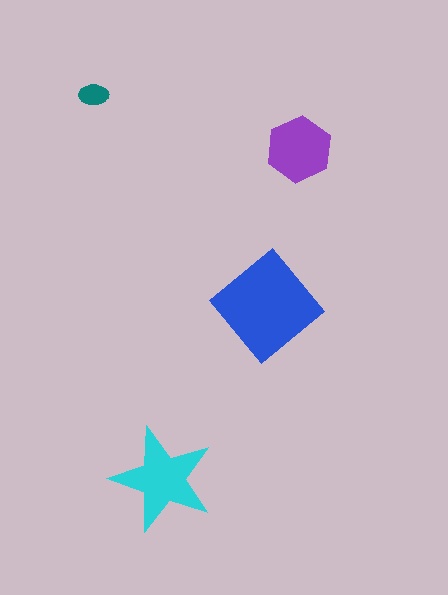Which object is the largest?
The blue diamond.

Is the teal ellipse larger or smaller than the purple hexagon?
Smaller.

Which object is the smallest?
The teal ellipse.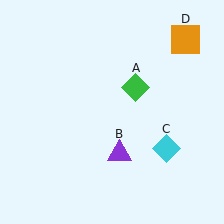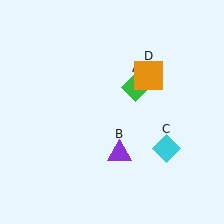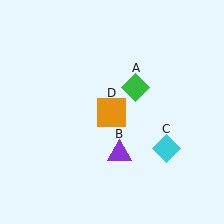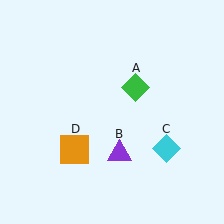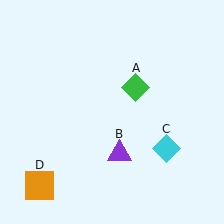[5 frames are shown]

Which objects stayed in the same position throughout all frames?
Green diamond (object A) and purple triangle (object B) and cyan diamond (object C) remained stationary.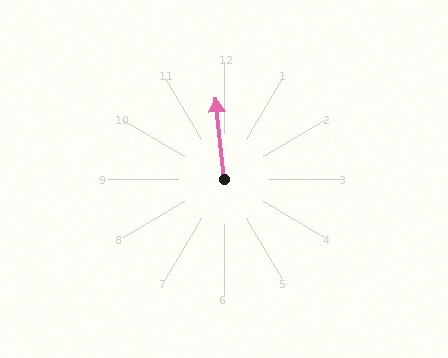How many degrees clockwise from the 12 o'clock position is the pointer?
Approximately 354 degrees.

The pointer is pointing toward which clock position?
Roughly 12 o'clock.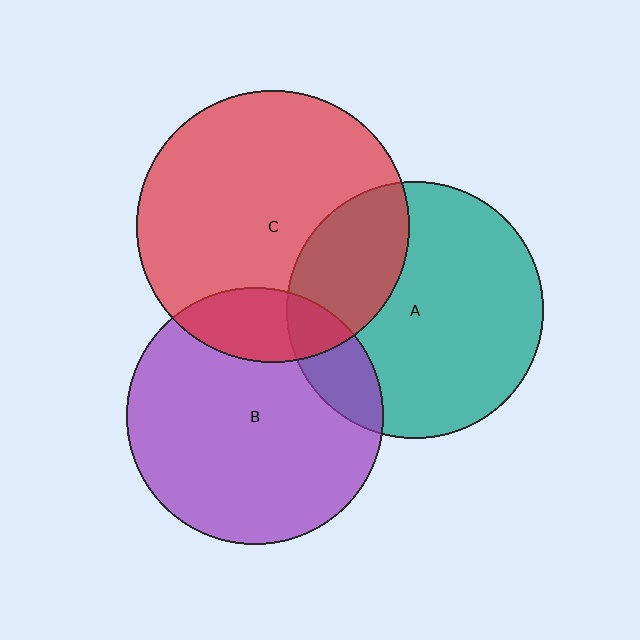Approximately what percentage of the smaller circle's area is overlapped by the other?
Approximately 30%.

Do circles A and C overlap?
Yes.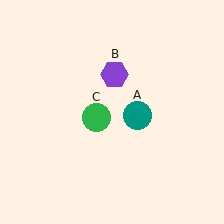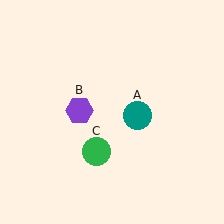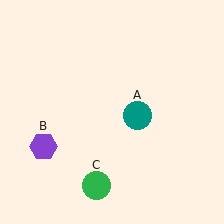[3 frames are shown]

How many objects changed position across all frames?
2 objects changed position: purple hexagon (object B), green circle (object C).